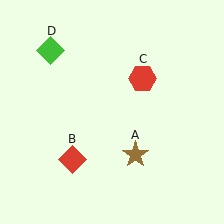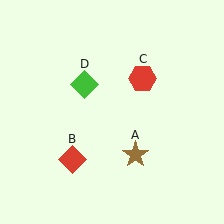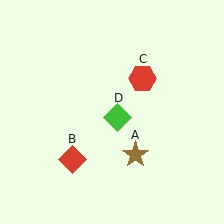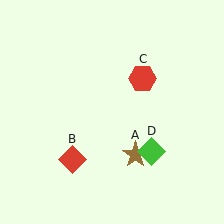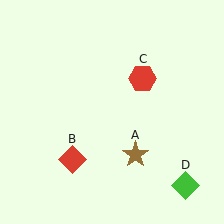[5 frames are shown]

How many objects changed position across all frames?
1 object changed position: green diamond (object D).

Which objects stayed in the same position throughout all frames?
Brown star (object A) and red diamond (object B) and red hexagon (object C) remained stationary.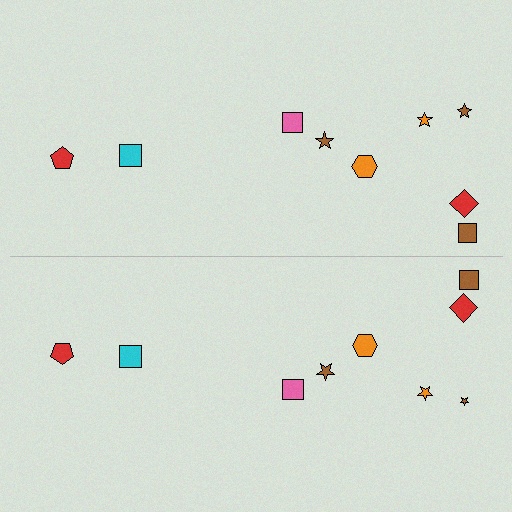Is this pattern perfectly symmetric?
No, the pattern is not perfectly symmetric. The brown star on the bottom side has a different size than its mirror counterpart.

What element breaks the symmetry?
The brown star on the bottom side has a different size than its mirror counterpart.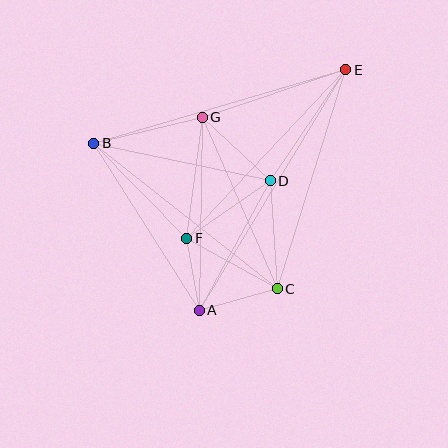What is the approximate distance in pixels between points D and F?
The distance between D and F is approximately 102 pixels.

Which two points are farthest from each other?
Points A and E are farthest from each other.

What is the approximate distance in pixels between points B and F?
The distance between B and F is approximately 133 pixels.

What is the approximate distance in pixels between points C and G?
The distance between C and G is approximately 188 pixels.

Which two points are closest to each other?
Points A and F are closest to each other.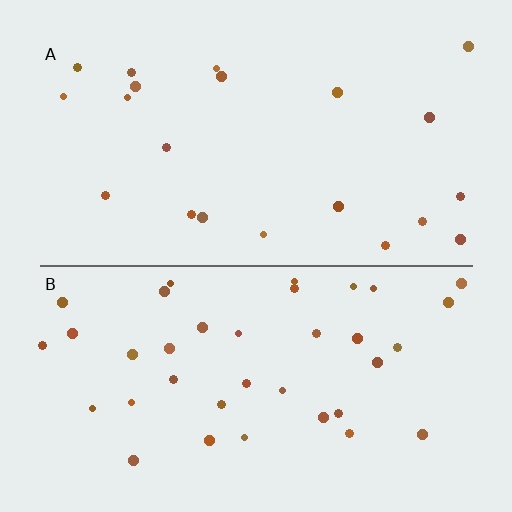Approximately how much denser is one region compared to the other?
Approximately 1.7× — region B over region A.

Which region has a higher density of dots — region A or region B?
B (the bottom).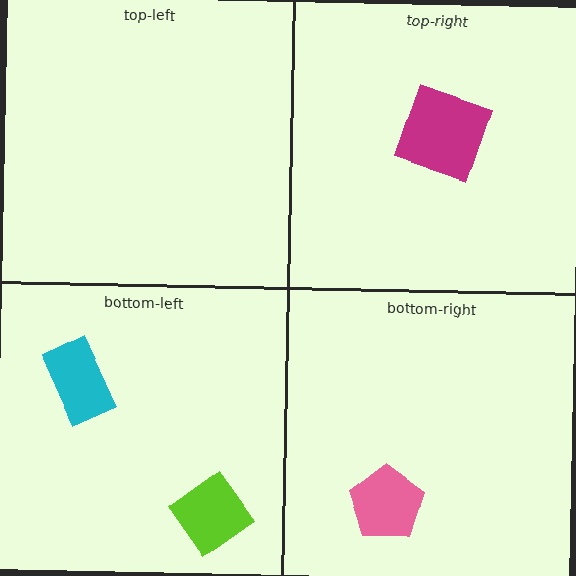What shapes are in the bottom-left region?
The lime diamond, the cyan rectangle.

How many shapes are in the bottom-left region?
2.